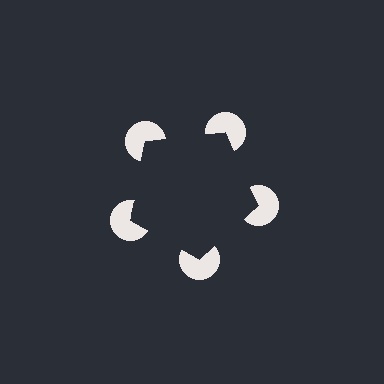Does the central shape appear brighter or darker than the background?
It typically appears slightly darker than the background, even though no actual brightness change is drawn.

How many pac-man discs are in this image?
There are 5 — one at each vertex of the illusory pentagon.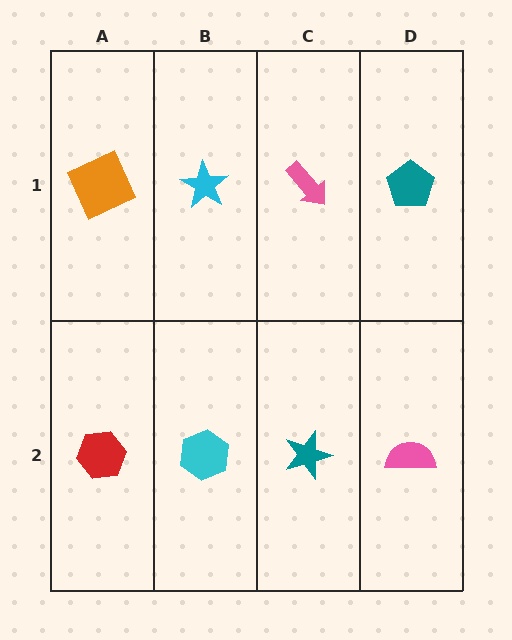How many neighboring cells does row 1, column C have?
3.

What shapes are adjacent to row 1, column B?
A cyan hexagon (row 2, column B), an orange square (row 1, column A), a pink arrow (row 1, column C).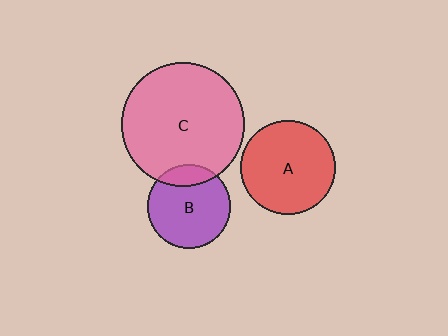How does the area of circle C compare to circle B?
Approximately 2.2 times.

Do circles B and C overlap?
Yes.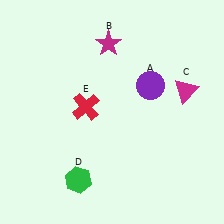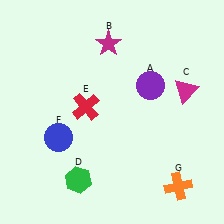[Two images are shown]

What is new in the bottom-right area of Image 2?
An orange cross (G) was added in the bottom-right area of Image 2.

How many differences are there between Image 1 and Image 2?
There are 2 differences between the two images.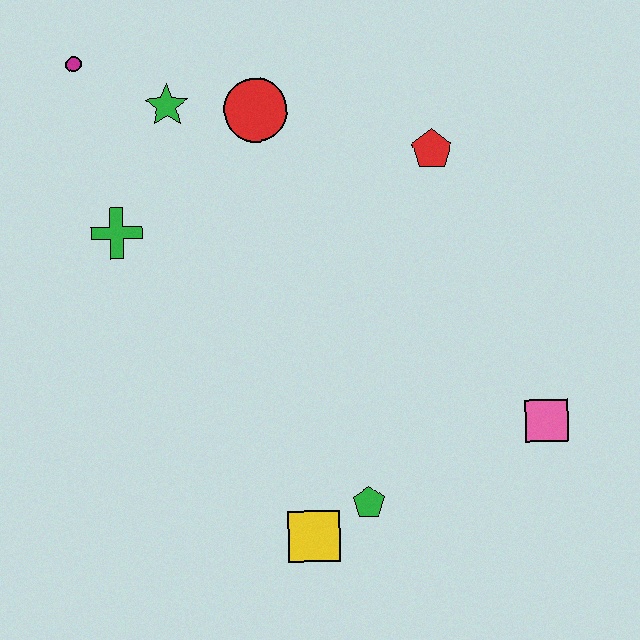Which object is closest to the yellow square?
The green pentagon is closest to the yellow square.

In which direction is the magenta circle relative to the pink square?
The magenta circle is to the left of the pink square.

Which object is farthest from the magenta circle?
The pink square is farthest from the magenta circle.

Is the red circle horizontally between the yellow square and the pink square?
No